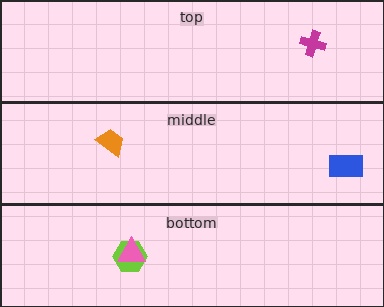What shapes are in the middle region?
The orange trapezoid, the blue rectangle.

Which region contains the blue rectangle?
The middle region.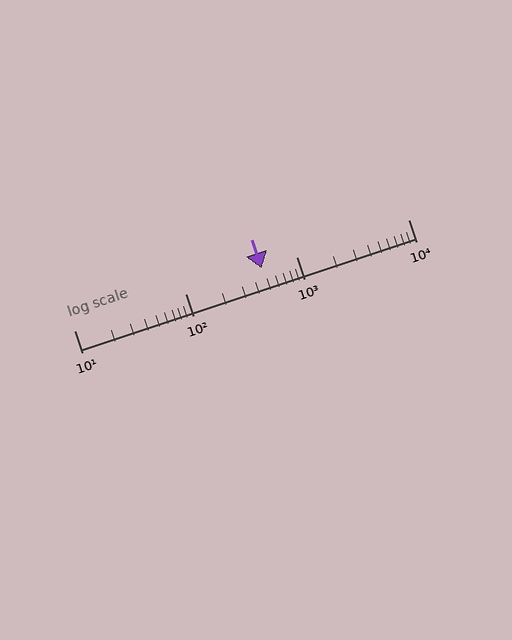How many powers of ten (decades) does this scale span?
The scale spans 3 decades, from 10 to 10000.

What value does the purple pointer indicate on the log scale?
The pointer indicates approximately 480.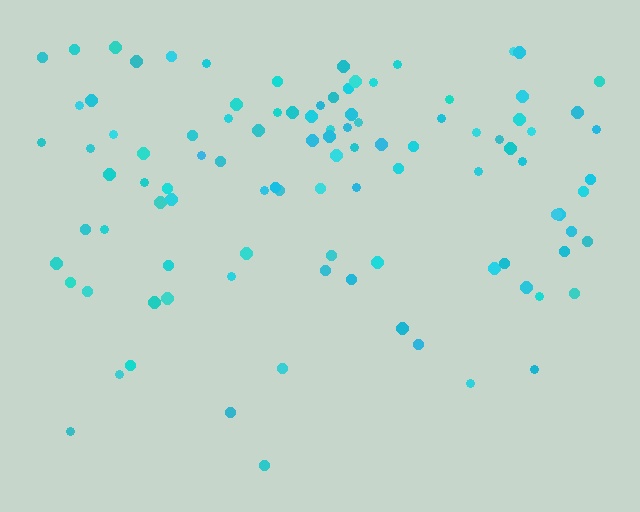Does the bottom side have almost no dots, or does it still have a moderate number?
Still a moderate number, just noticeably fewer than the top.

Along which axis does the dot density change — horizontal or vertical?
Vertical.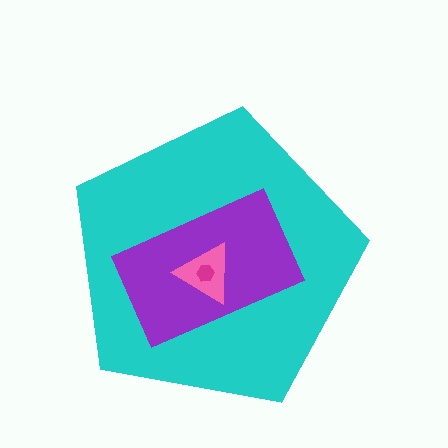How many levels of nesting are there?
4.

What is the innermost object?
The magenta hexagon.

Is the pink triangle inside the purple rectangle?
Yes.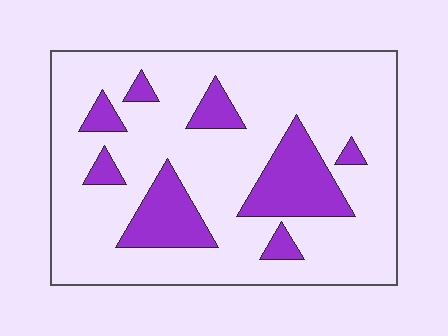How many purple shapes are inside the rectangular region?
8.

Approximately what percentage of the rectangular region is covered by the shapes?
Approximately 20%.